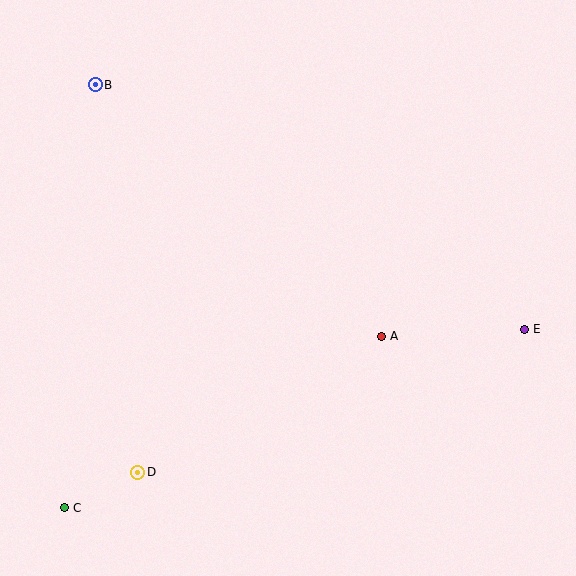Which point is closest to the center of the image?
Point A at (381, 336) is closest to the center.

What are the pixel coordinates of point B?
Point B is at (95, 85).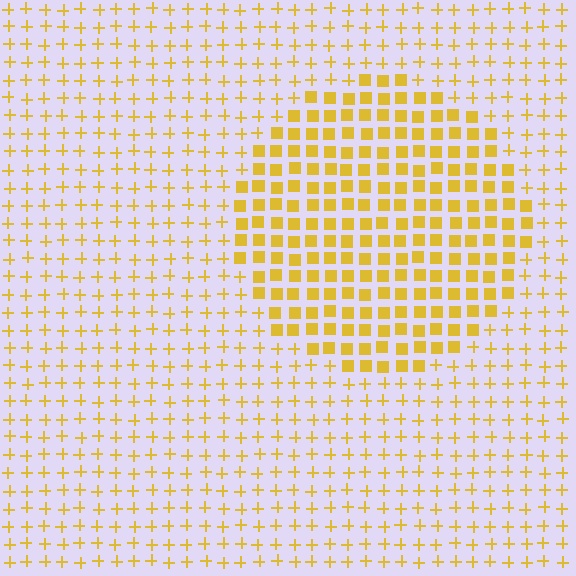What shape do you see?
I see a circle.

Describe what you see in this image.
The image is filled with small yellow elements arranged in a uniform grid. A circle-shaped region contains squares, while the surrounding area contains plus signs. The boundary is defined purely by the change in element shape.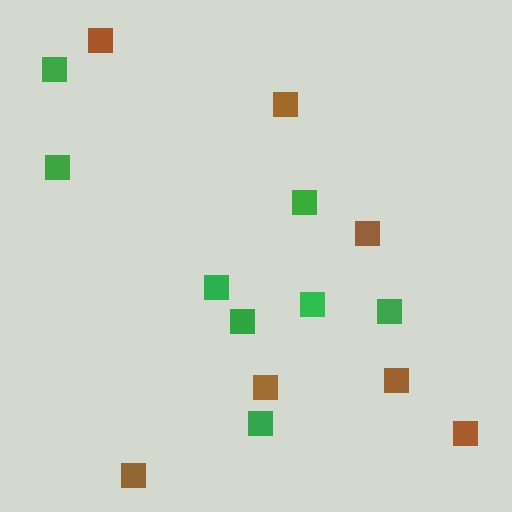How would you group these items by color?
There are 2 groups: one group of brown squares (7) and one group of green squares (8).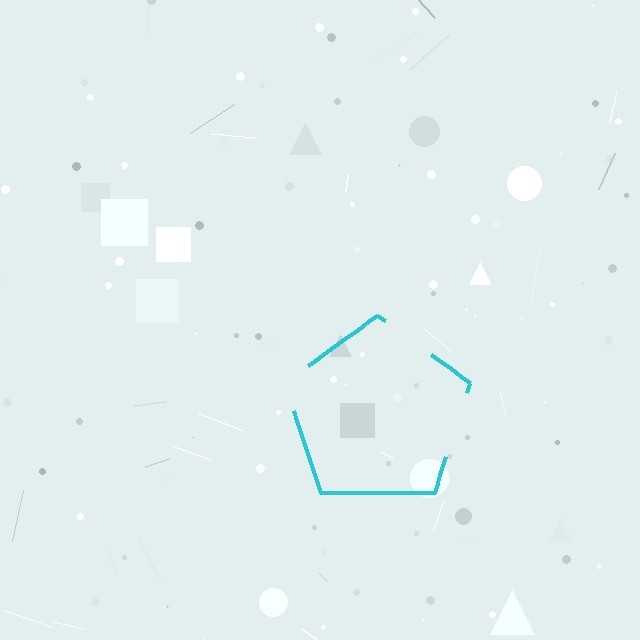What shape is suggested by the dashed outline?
The dashed outline suggests a pentagon.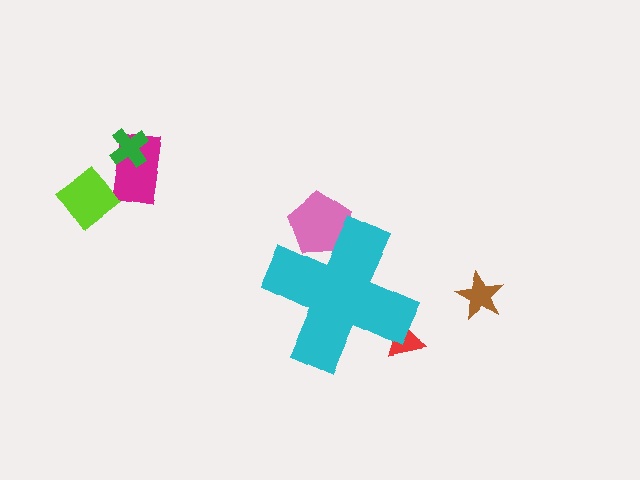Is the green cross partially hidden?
No, the green cross is fully visible.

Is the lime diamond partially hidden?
No, the lime diamond is fully visible.